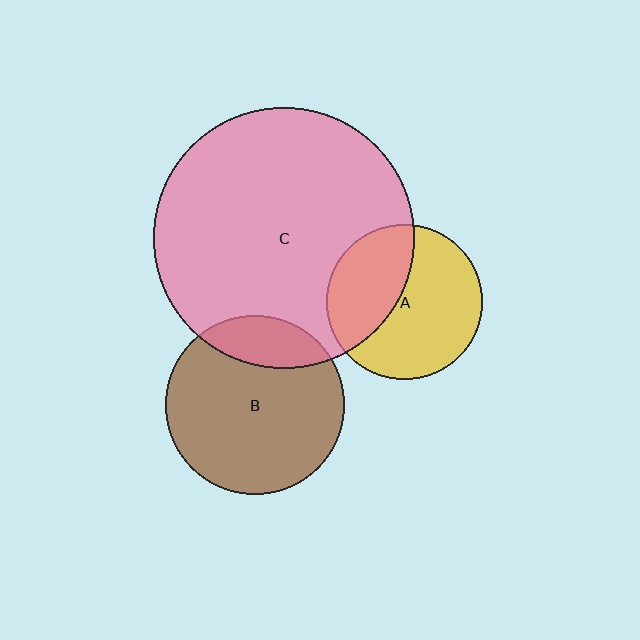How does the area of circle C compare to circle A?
Approximately 2.8 times.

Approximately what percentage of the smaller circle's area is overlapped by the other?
Approximately 20%.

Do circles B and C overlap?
Yes.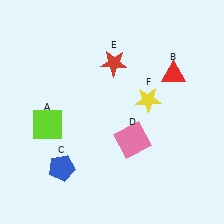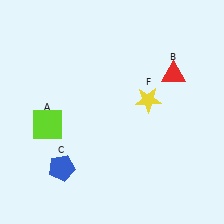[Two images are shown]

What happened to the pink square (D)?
The pink square (D) was removed in Image 2. It was in the bottom-right area of Image 1.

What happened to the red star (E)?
The red star (E) was removed in Image 2. It was in the top-right area of Image 1.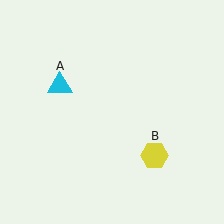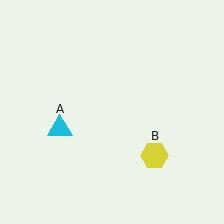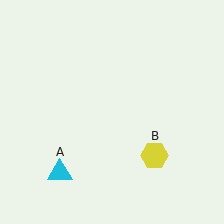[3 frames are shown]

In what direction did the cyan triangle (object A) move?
The cyan triangle (object A) moved down.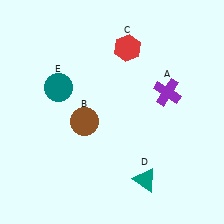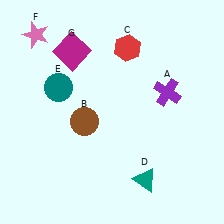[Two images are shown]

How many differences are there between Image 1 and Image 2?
There are 2 differences between the two images.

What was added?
A pink star (F), a magenta square (G) were added in Image 2.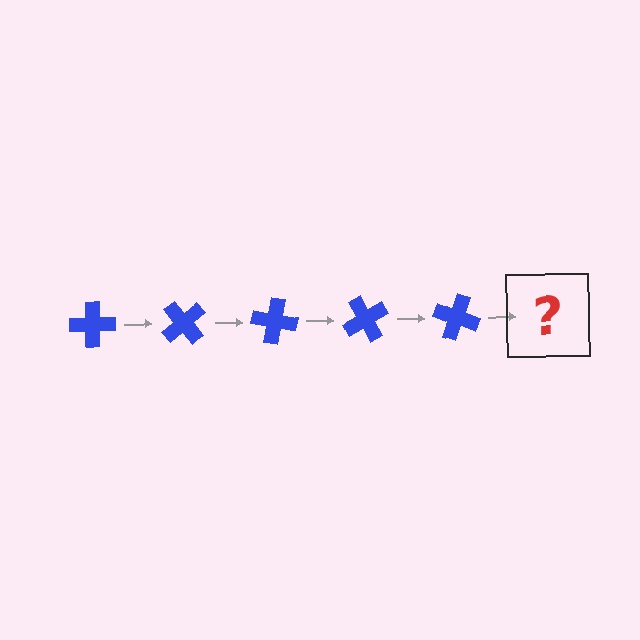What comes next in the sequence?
The next element should be a blue cross rotated 250 degrees.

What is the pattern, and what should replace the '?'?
The pattern is that the cross rotates 50 degrees each step. The '?' should be a blue cross rotated 250 degrees.